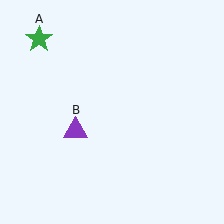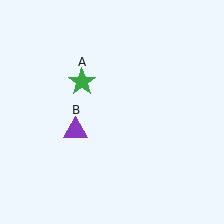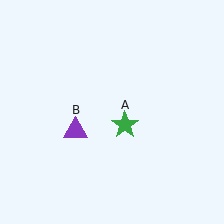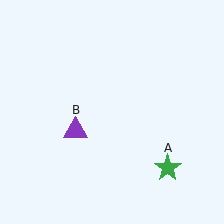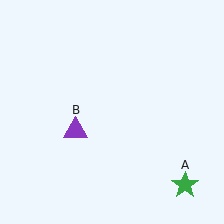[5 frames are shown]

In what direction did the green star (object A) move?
The green star (object A) moved down and to the right.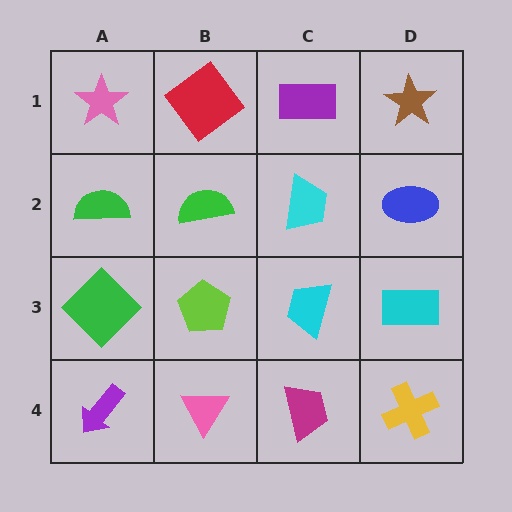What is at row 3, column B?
A lime pentagon.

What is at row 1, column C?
A purple rectangle.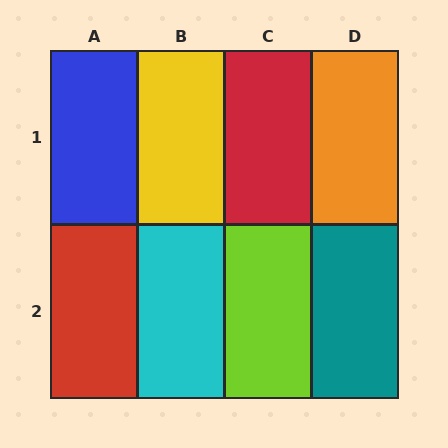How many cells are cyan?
1 cell is cyan.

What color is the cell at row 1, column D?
Orange.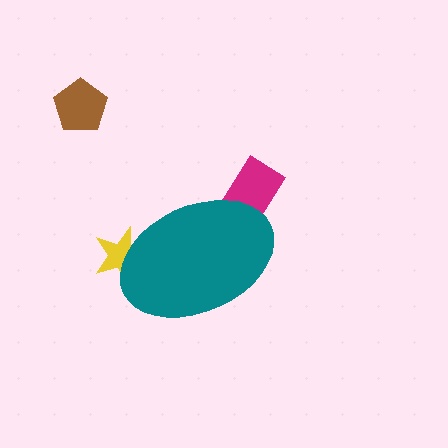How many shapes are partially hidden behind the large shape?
2 shapes are partially hidden.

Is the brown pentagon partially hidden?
No, the brown pentagon is fully visible.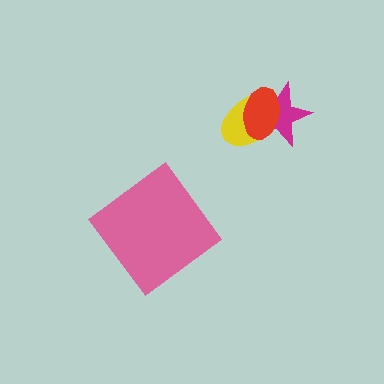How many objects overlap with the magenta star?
2 objects overlap with the magenta star.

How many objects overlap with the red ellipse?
2 objects overlap with the red ellipse.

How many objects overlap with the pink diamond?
0 objects overlap with the pink diamond.